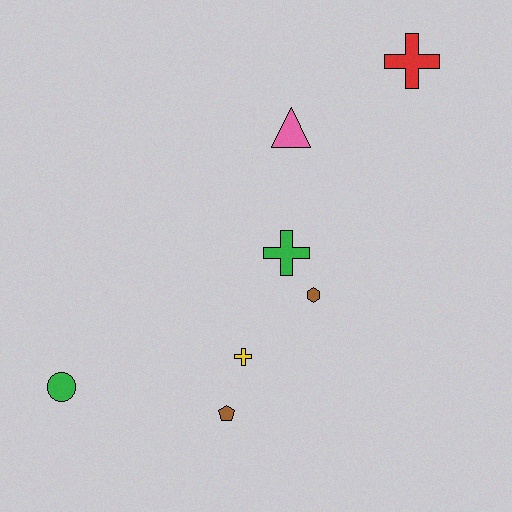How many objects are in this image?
There are 7 objects.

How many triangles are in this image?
There is 1 triangle.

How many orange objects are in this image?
There are no orange objects.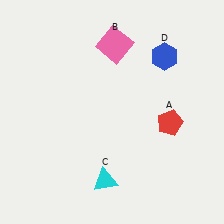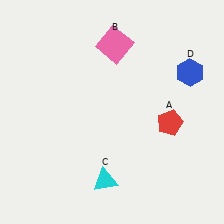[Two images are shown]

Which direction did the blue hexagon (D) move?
The blue hexagon (D) moved right.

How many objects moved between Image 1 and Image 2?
1 object moved between the two images.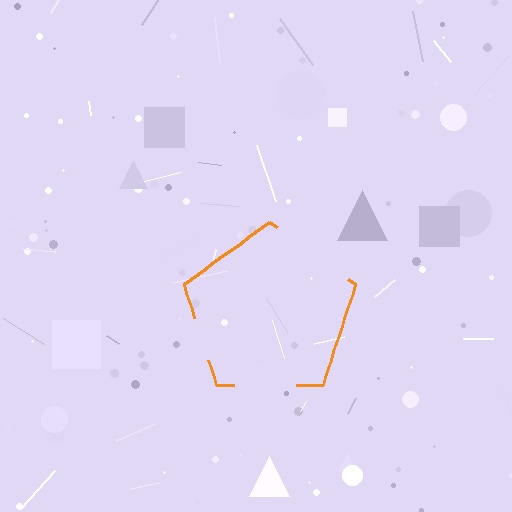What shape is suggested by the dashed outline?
The dashed outline suggests a pentagon.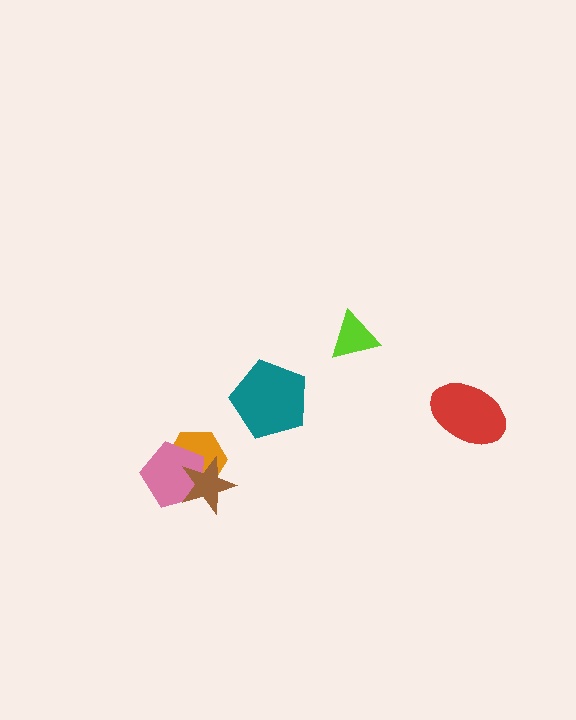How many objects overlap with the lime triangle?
0 objects overlap with the lime triangle.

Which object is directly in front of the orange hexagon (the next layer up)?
The pink pentagon is directly in front of the orange hexagon.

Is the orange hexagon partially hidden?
Yes, it is partially covered by another shape.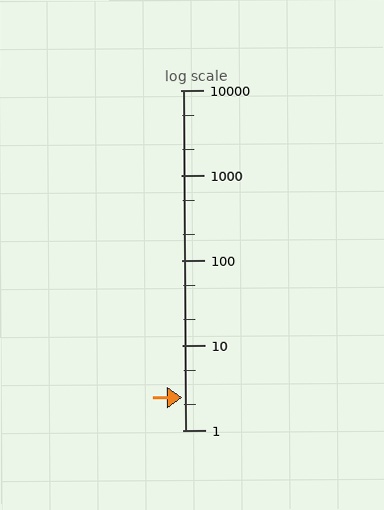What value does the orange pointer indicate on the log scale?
The pointer indicates approximately 2.4.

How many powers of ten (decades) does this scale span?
The scale spans 4 decades, from 1 to 10000.